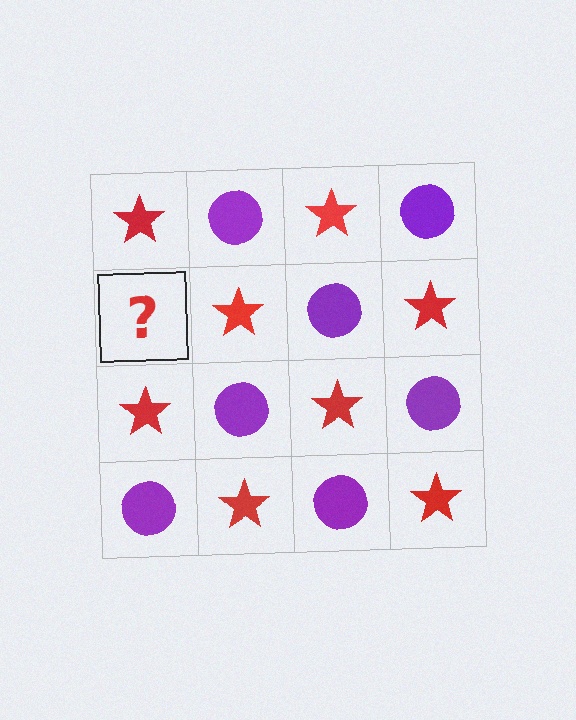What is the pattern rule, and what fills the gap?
The rule is that it alternates red star and purple circle in a checkerboard pattern. The gap should be filled with a purple circle.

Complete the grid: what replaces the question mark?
The question mark should be replaced with a purple circle.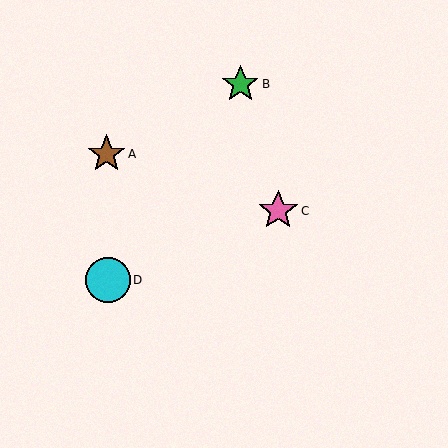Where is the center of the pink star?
The center of the pink star is at (278, 211).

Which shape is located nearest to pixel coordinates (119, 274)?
The cyan circle (labeled D) at (108, 280) is nearest to that location.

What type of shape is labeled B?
Shape B is a green star.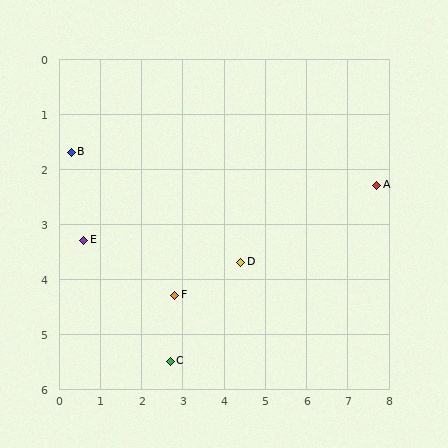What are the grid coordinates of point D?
Point D is at approximately (4.4, 3.7).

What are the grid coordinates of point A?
Point A is at approximately (7.7, 2.3).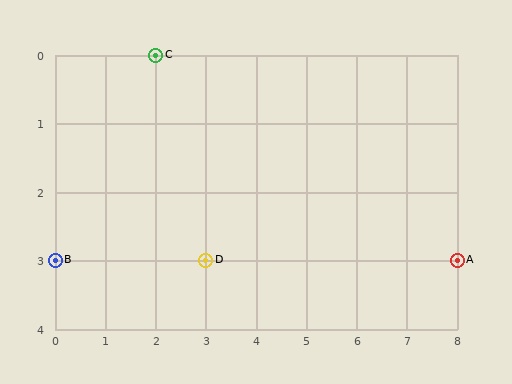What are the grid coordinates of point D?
Point D is at grid coordinates (3, 3).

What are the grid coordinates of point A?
Point A is at grid coordinates (8, 3).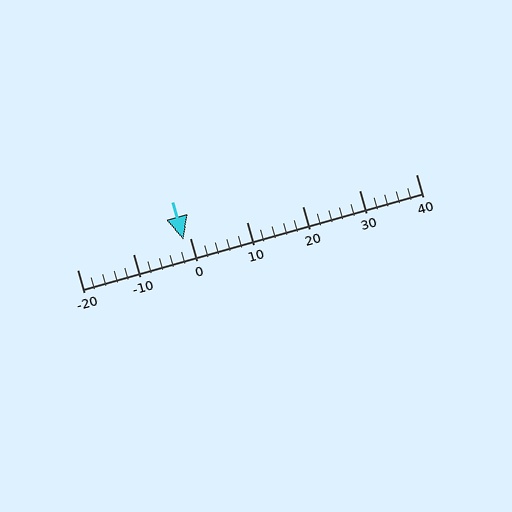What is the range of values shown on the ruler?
The ruler shows values from -20 to 40.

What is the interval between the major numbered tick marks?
The major tick marks are spaced 10 units apart.